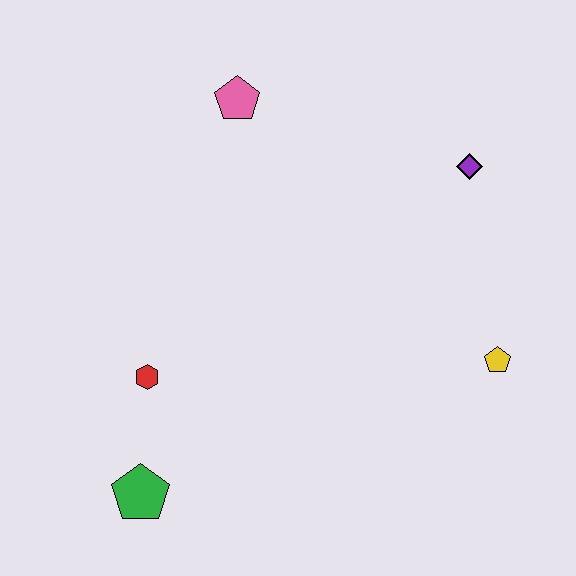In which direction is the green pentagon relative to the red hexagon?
The green pentagon is below the red hexagon.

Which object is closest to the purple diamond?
The yellow pentagon is closest to the purple diamond.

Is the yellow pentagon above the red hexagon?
Yes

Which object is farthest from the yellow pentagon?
The green pentagon is farthest from the yellow pentagon.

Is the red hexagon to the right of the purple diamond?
No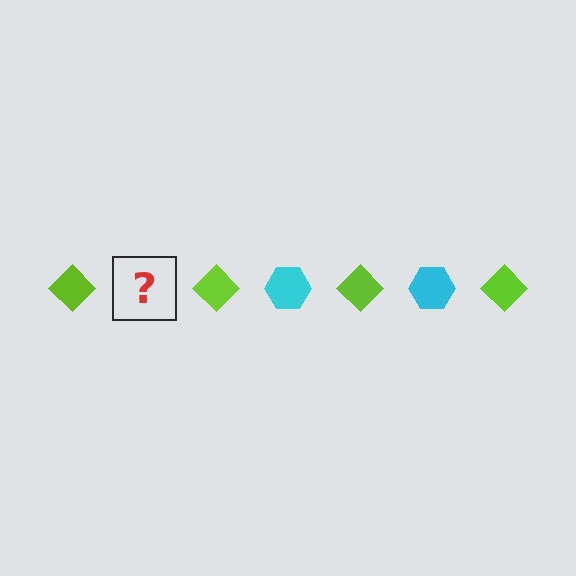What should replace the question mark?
The question mark should be replaced with a cyan hexagon.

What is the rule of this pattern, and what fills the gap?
The rule is that the pattern alternates between lime diamond and cyan hexagon. The gap should be filled with a cyan hexagon.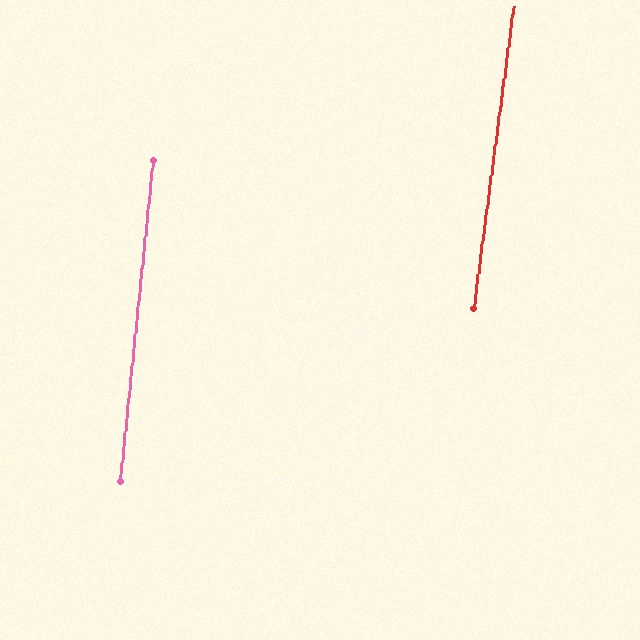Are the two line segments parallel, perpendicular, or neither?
Parallel — their directions differ by only 1.6°.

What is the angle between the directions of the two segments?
Approximately 2 degrees.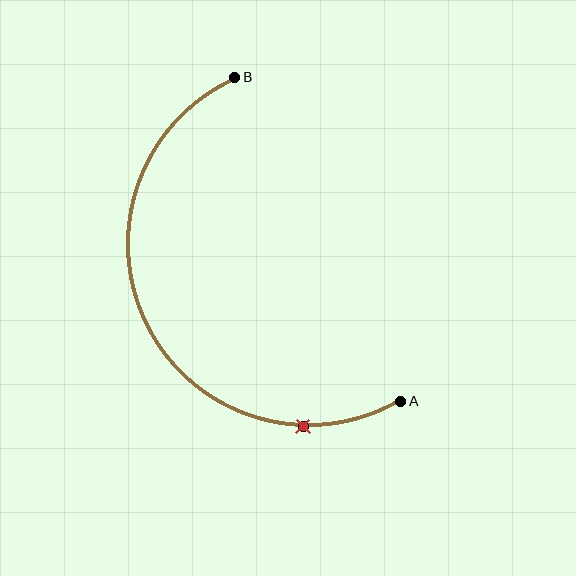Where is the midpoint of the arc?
The arc midpoint is the point on the curve farthest from the straight line joining A and B. It sits to the left of that line.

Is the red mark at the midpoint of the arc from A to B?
No. The red mark lies on the arc but is closer to endpoint A. The arc midpoint would be at the point on the curve equidistant along the arc from both A and B.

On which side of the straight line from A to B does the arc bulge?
The arc bulges to the left of the straight line connecting A and B.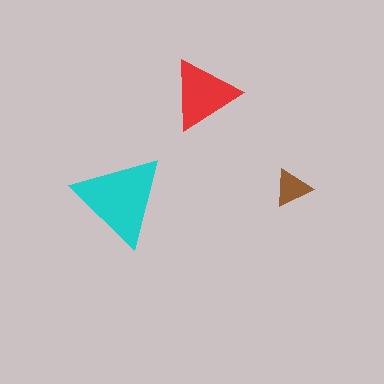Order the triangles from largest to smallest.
the cyan one, the red one, the brown one.